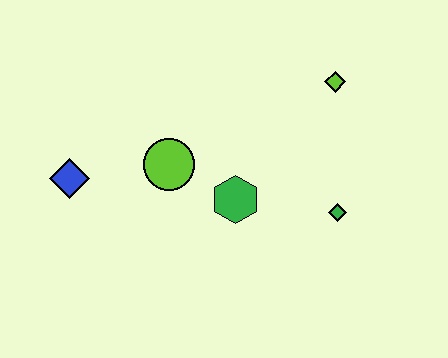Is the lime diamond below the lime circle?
No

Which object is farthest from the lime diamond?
The blue diamond is farthest from the lime diamond.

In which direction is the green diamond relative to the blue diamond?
The green diamond is to the right of the blue diamond.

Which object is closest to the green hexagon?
The lime circle is closest to the green hexagon.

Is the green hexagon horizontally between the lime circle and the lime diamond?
Yes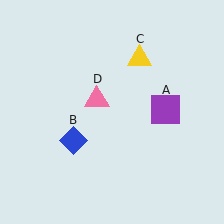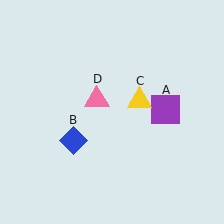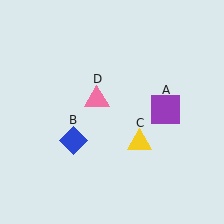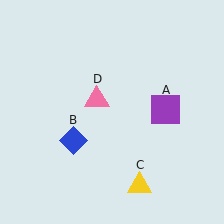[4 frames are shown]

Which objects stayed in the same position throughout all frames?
Purple square (object A) and blue diamond (object B) and pink triangle (object D) remained stationary.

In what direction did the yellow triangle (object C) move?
The yellow triangle (object C) moved down.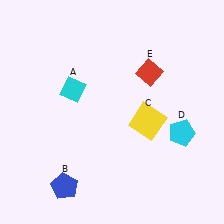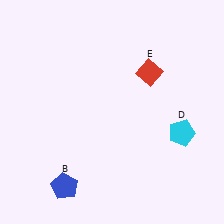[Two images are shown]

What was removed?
The cyan diamond (A), the yellow square (C) were removed in Image 2.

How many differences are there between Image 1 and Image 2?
There are 2 differences between the two images.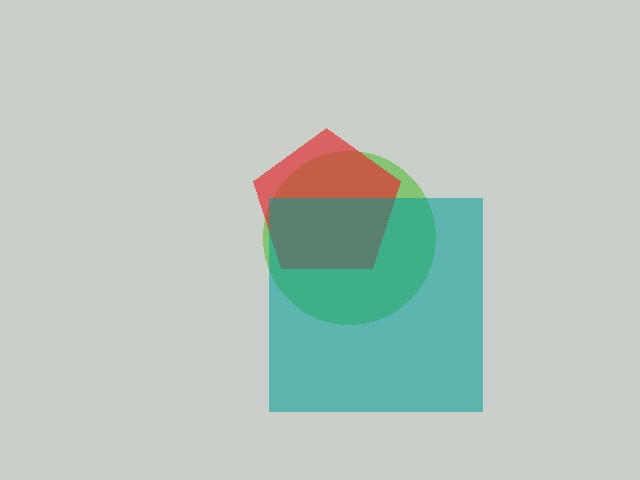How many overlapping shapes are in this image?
There are 3 overlapping shapes in the image.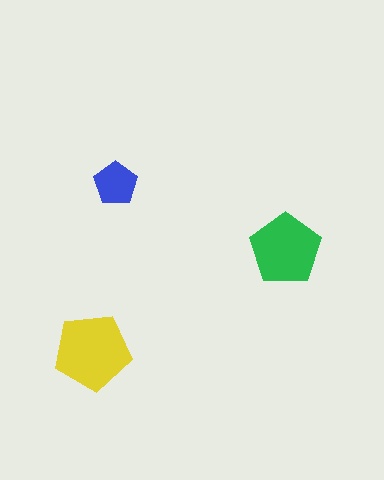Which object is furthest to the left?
The yellow pentagon is leftmost.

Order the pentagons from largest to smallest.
the yellow one, the green one, the blue one.